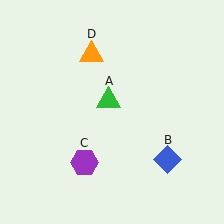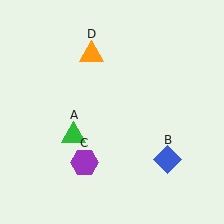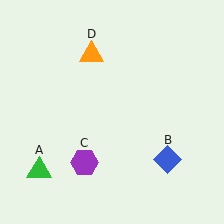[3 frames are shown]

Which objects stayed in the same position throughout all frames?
Blue diamond (object B) and purple hexagon (object C) and orange triangle (object D) remained stationary.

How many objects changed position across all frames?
1 object changed position: green triangle (object A).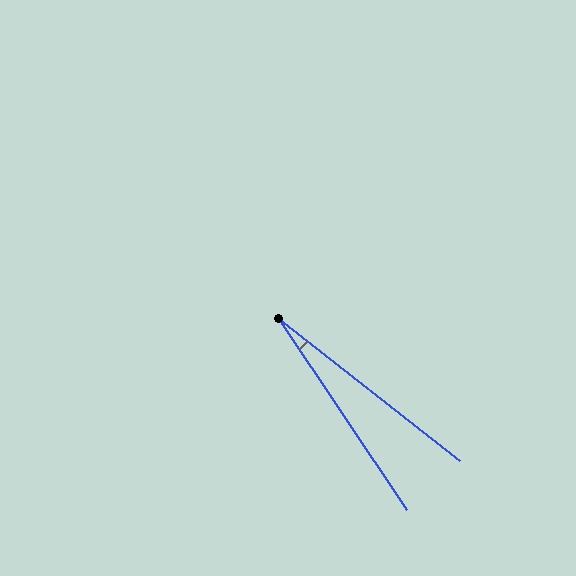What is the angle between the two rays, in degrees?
Approximately 18 degrees.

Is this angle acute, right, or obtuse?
It is acute.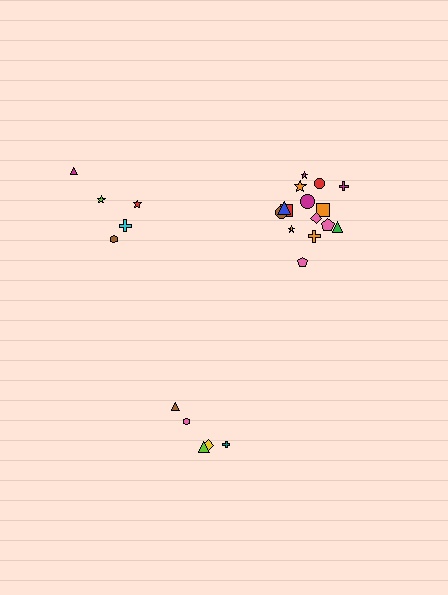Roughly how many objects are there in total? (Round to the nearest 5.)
Roughly 25 objects in total.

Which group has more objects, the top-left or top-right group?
The top-right group.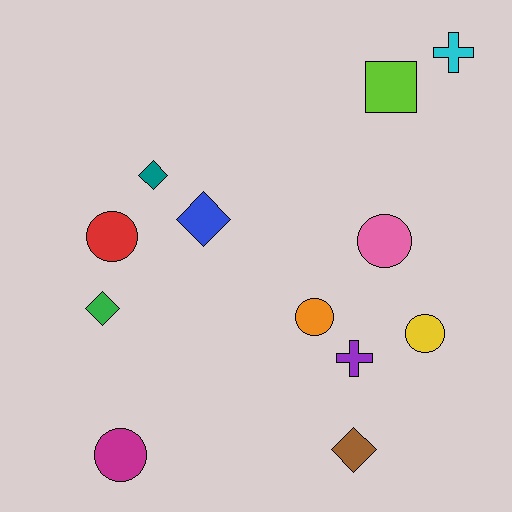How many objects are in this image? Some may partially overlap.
There are 12 objects.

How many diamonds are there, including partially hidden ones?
There are 4 diamonds.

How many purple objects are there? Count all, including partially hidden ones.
There is 1 purple object.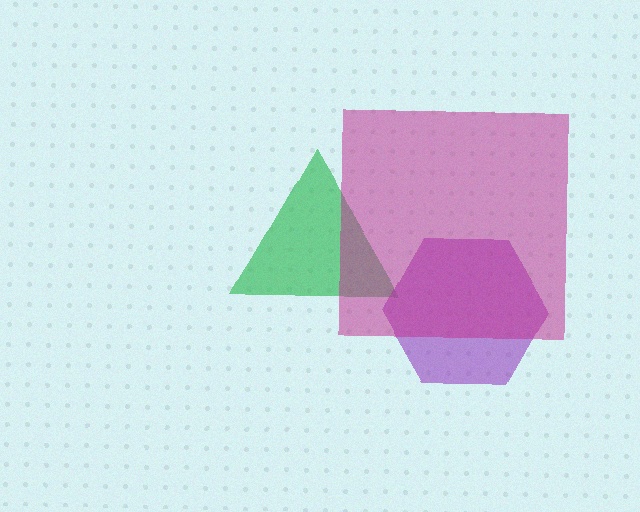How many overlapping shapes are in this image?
There are 3 overlapping shapes in the image.